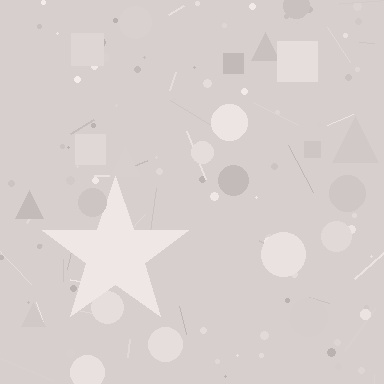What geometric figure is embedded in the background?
A star is embedded in the background.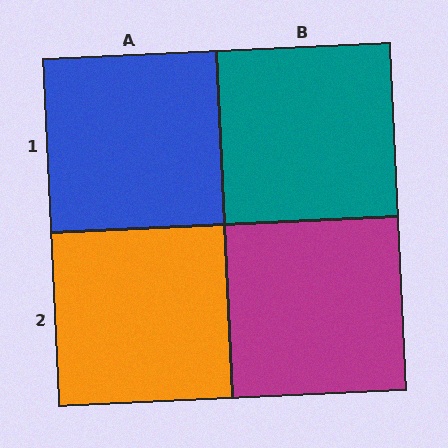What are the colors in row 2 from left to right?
Orange, magenta.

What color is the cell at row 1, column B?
Teal.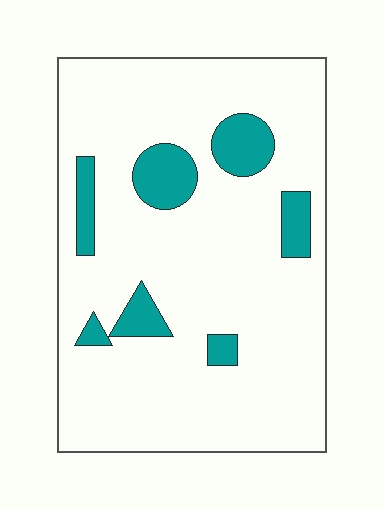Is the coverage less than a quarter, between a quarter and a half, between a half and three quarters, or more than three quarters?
Less than a quarter.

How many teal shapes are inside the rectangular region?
7.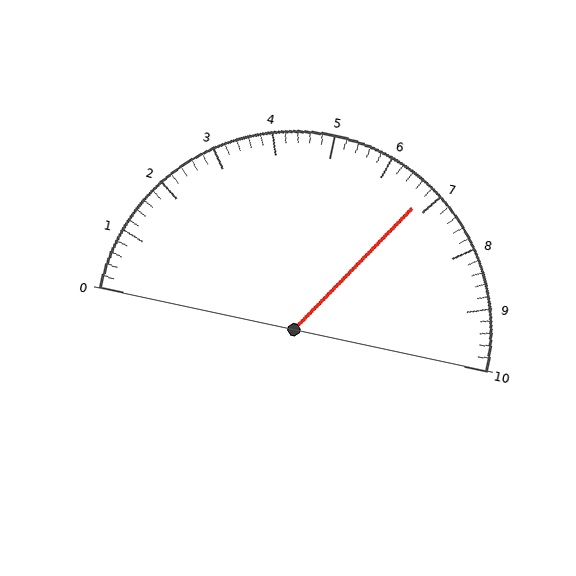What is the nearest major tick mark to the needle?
The nearest major tick mark is 7.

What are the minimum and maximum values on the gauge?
The gauge ranges from 0 to 10.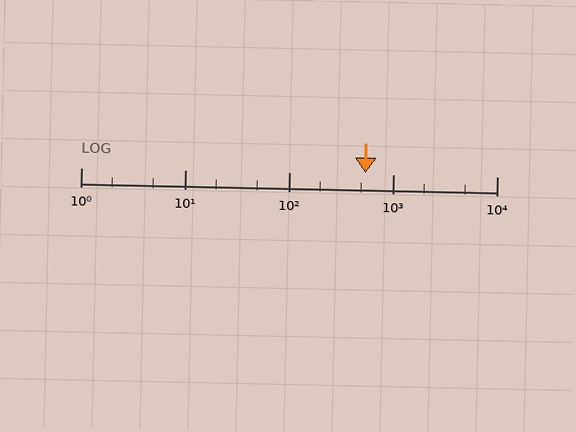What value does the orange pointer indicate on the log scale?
The pointer indicates approximately 540.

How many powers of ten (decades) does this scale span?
The scale spans 4 decades, from 1 to 10000.